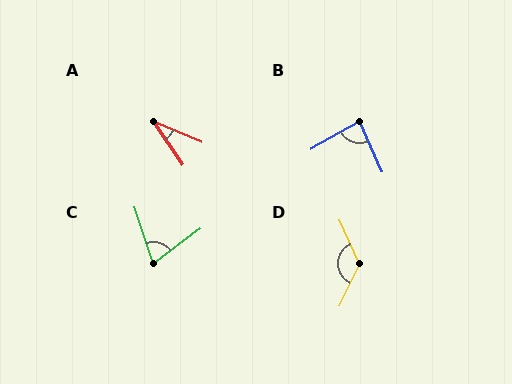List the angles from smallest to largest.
A (34°), C (72°), B (84°), D (130°).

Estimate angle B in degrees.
Approximately 84 degrees.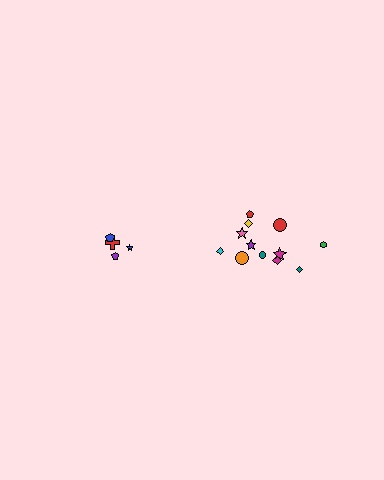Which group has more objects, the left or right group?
The right group.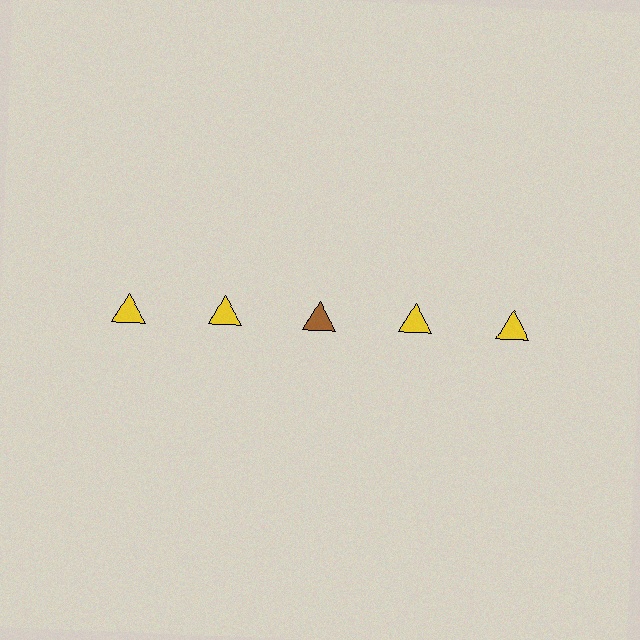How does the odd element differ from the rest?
It has a different color: brown instead of yellow.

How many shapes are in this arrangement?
There are 5 shapes arranged in a grid pattern.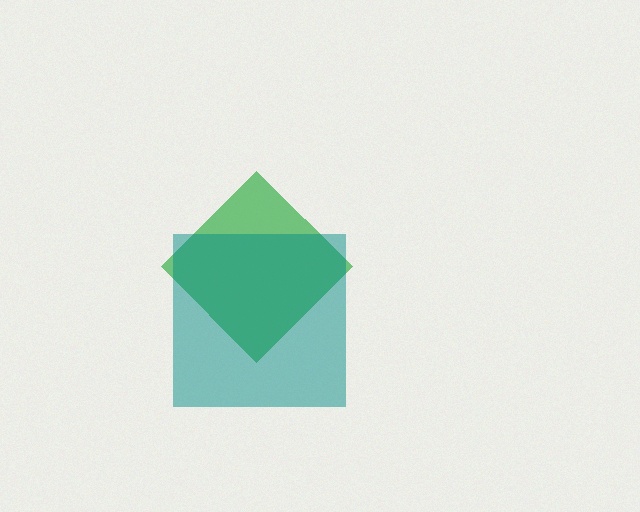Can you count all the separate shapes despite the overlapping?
Yes, there are 2 separate shapes.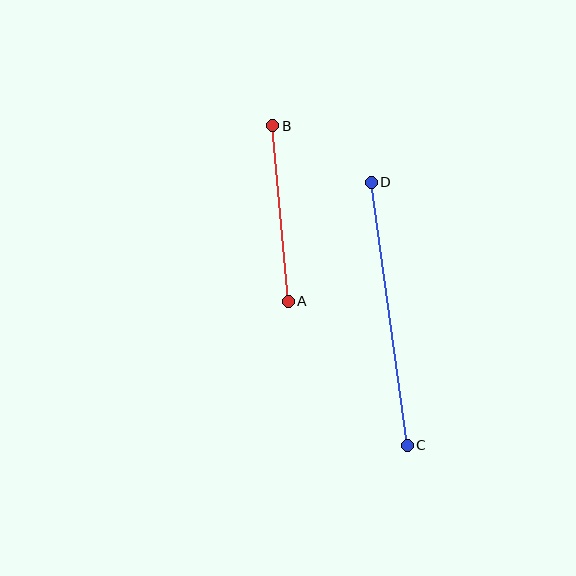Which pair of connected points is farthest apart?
Points C and D are farthest apart.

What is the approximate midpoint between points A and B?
The midpoint is at approximately (281, 213) pixels.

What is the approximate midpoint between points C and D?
The midpoint is at approximately (389, 314) pixels.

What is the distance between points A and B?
The distance is approximately 176 pixels.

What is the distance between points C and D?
The distance is approximately 266 pixels.